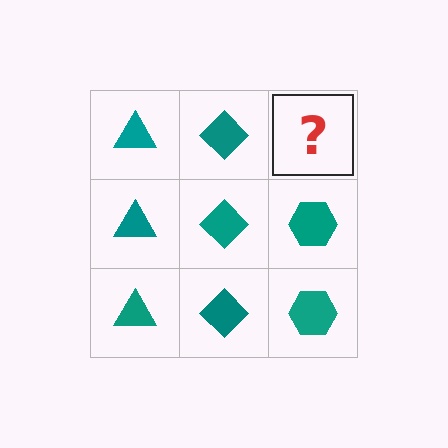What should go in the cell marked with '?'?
The missing cell should contain a teal hexagon.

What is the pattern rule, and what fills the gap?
The rule is that each column has a consistent shape. The gap should be filled with a teal hexagon.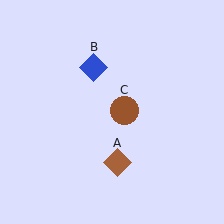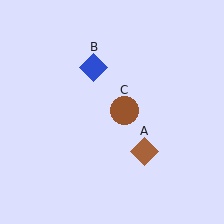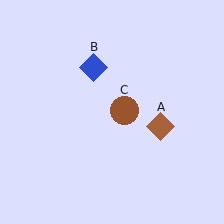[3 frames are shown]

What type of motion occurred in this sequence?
The brown diamond (object A) rotated counterclockwise around the center of the scene.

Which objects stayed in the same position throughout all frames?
Blue diamond (object B) and brown circle (object C) remained stationary.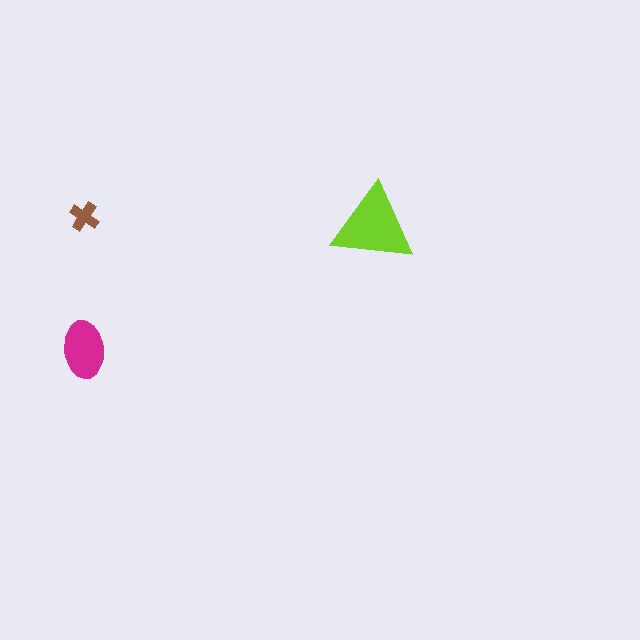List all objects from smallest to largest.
The brown cross, the magenta ellipse, the lime triangle.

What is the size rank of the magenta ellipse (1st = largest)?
2nd.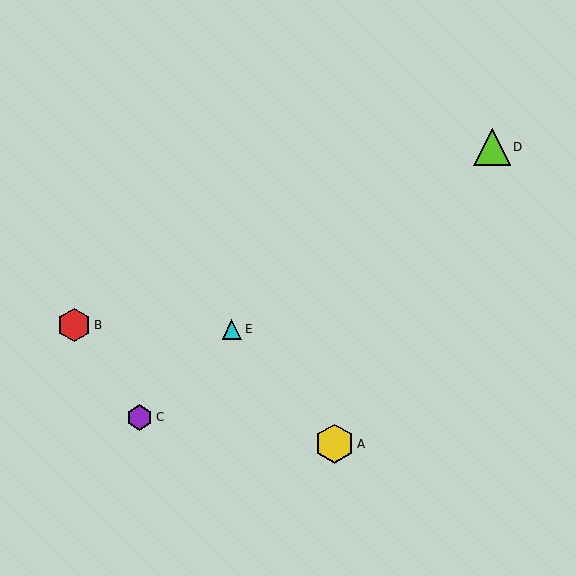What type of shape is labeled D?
Shape D is a lime triangle.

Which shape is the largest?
The yellow hexagon (labeled A) is the largest.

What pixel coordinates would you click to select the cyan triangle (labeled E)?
Click at (232, 329) to select the cyan triangle E.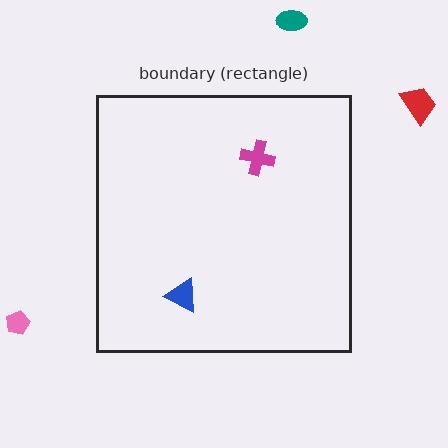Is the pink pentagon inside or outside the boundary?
Outside.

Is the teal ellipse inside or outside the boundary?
Outside.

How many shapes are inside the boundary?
2 inside, 3 outside.